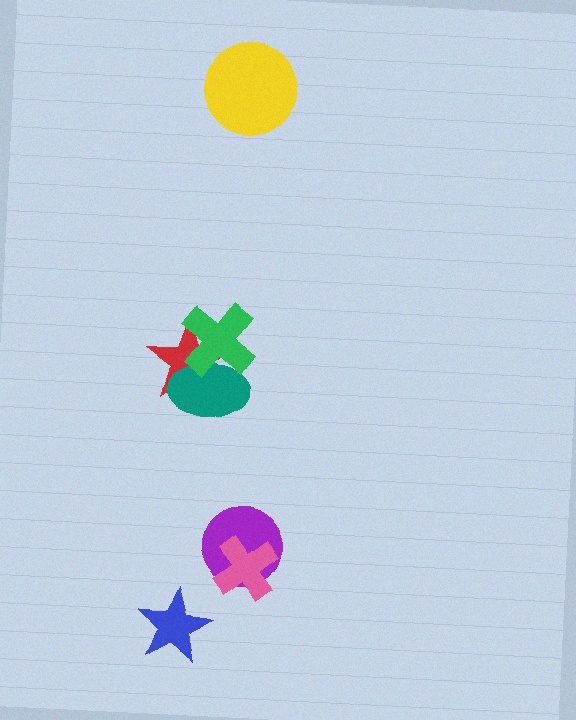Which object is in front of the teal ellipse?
The green cross is in front of the teal ellipse.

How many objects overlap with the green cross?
2 objects overlap with the green cross.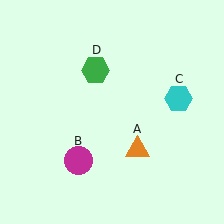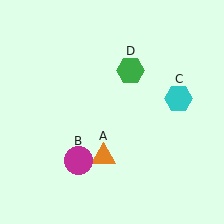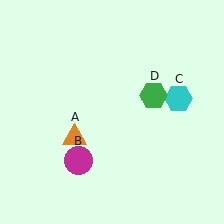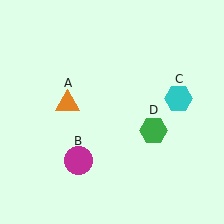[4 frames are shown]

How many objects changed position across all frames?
2 objects changed position: orange triangle (object A), green hexagon (object D).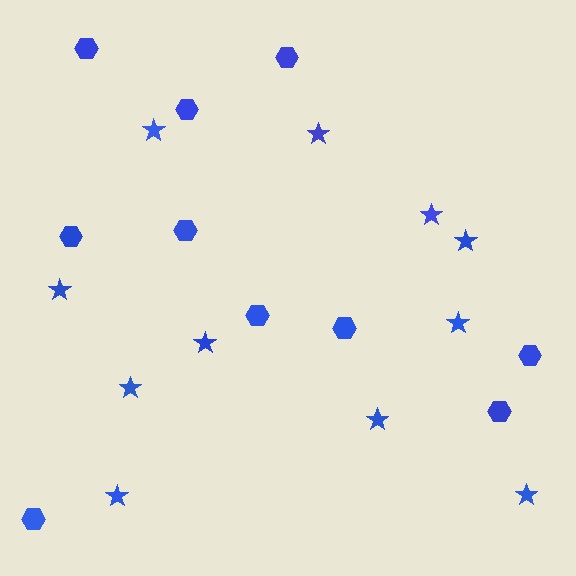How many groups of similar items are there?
There are 2 groups: one group of hexagons (10) and one group of stars (11).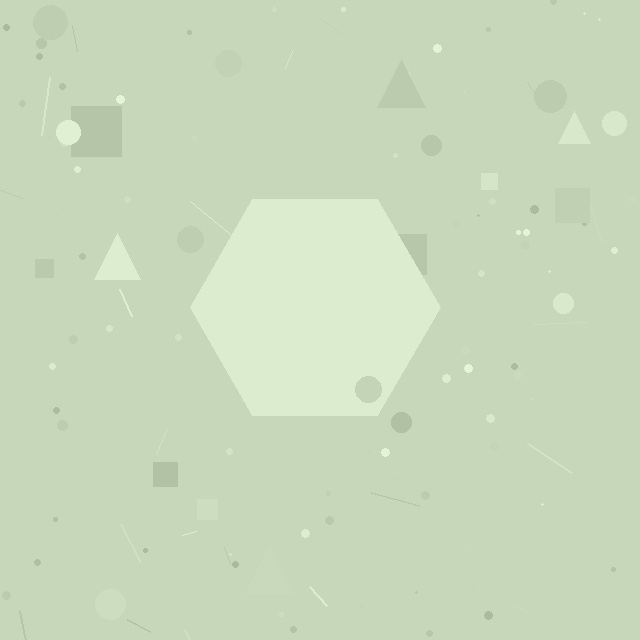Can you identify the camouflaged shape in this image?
The camouflaged shape is a hexagon.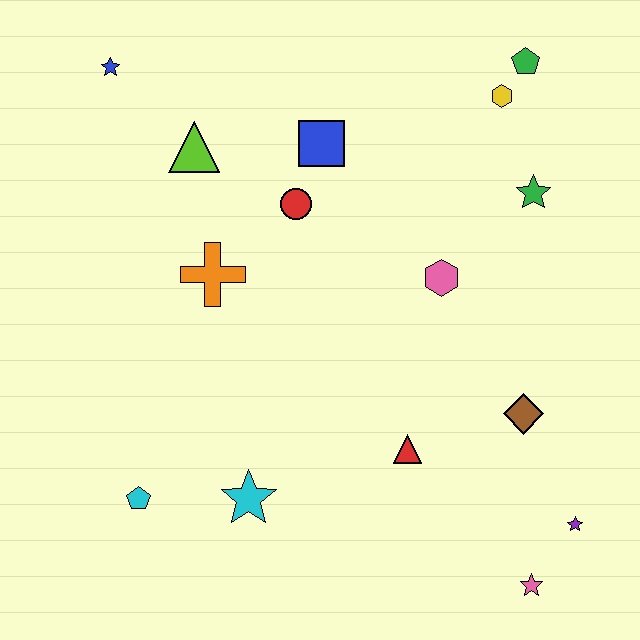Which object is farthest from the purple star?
The blue star is farthest from the purple star.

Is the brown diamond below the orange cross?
Yes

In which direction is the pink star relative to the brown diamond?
The pink star is below the brown diamond.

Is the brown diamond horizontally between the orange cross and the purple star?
Yes